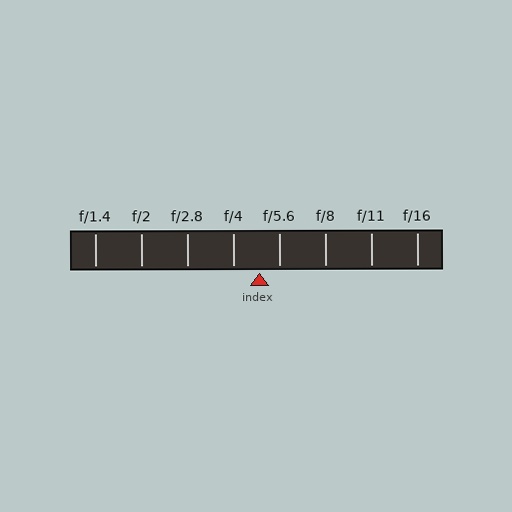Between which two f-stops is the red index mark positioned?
The index mark is between f/4 and f/5.6.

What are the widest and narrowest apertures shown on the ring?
The widest aperture shown is f/1.4 and the narrowest is f/16.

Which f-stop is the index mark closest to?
The index mark is closest to f/5.6.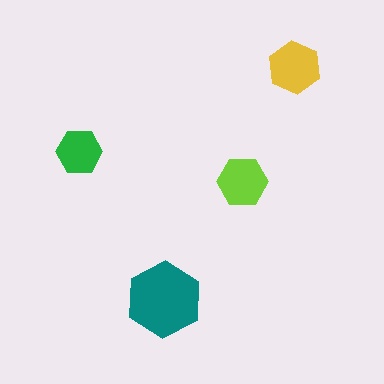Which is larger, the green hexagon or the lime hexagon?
The lime one.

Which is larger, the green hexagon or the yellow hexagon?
The yellow one.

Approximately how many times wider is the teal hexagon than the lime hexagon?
About 1.5 times wider.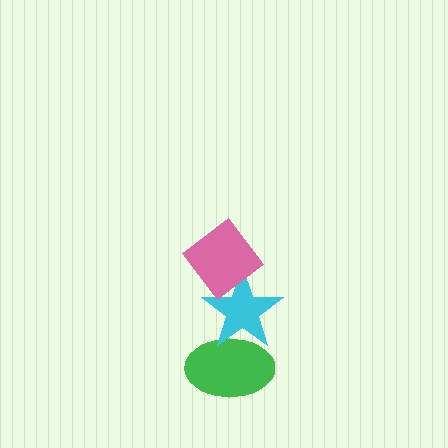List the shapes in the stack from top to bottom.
From top to bottom: the pink diamond, the cyan star, the green ellipse.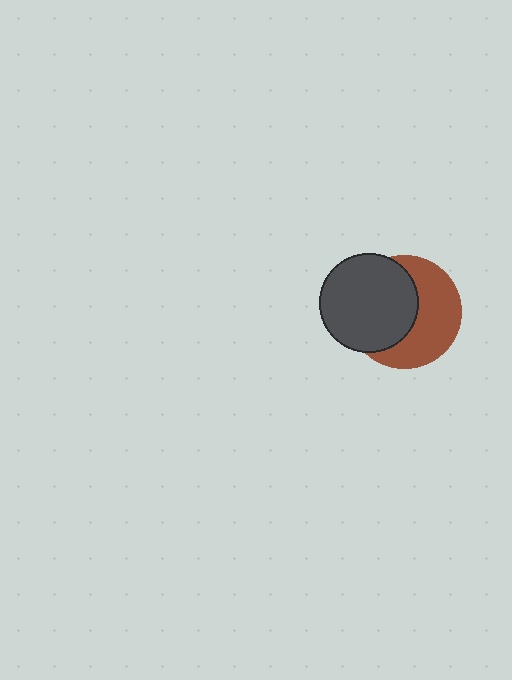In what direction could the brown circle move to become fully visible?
The brown circle could move right. That would shift it out from behind the dark gray circle entirely.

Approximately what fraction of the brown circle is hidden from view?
Roughly 50% of the brown circle is hidden behind the dark gray circle.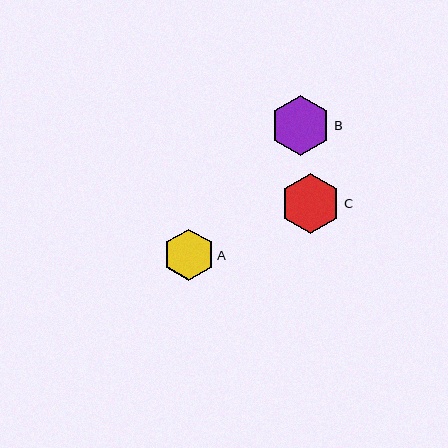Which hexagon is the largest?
Hexagon C is the largest with a size of approximately 60 pixels.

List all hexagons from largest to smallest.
From largest to smallest: C, B, A.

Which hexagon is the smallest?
Hexagon A is the smallest with a size of approximately 51 pixels.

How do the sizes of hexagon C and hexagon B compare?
Hexagon C and hexagon B are approximately the same size.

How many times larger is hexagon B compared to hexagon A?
Hexagon B is approximately 1.2 times the size of hexagon A.